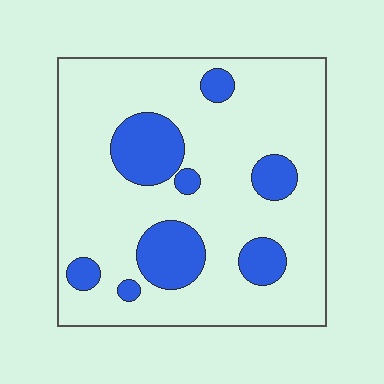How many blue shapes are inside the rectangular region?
8.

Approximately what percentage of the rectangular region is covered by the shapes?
Approximately 20%.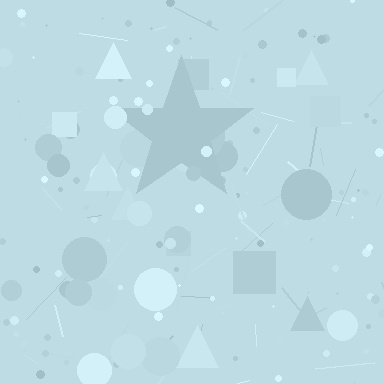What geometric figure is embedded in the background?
A star is embedded in the background.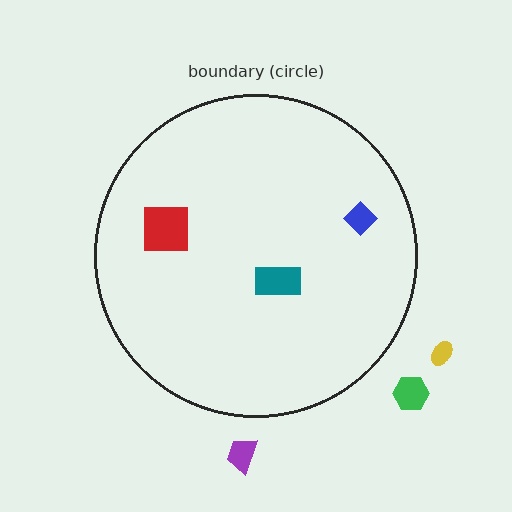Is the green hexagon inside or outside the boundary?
Outside.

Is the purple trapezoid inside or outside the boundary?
Outside.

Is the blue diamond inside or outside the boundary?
Inside.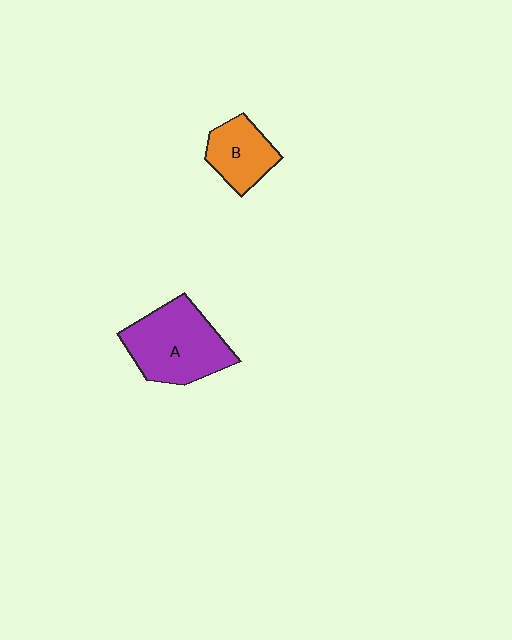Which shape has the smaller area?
Shape B (orange).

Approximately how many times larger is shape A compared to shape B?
Approximately 1.8 times.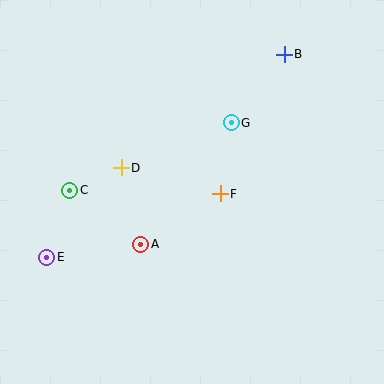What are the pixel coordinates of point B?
Point B is at (284, 54).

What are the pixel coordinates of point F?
Point F is at (220, 194).